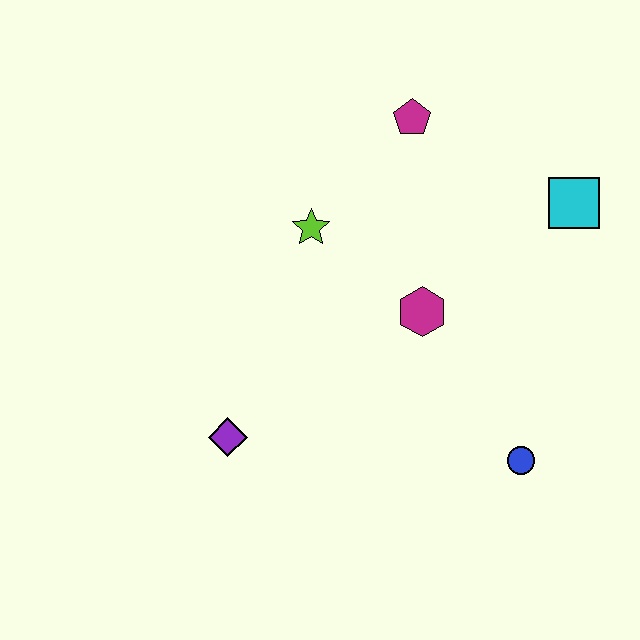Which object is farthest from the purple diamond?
The cyan square is farthest from the purple diamond.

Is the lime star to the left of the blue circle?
Yes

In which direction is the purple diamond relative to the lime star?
The purple diamond is below the lime star.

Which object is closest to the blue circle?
The magenta hexagon is closest to the blue circle.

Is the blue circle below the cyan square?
Yes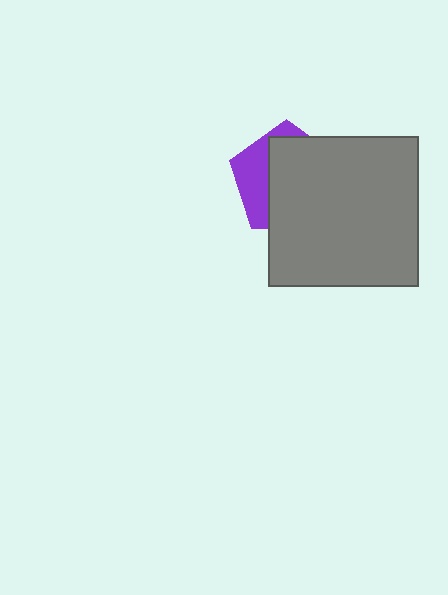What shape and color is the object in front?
The object in front is a gray square.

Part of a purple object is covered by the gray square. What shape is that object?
It is a pentagon.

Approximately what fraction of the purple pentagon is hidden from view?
Roughly 68% of the purple pentagon is hidden behind the gray square.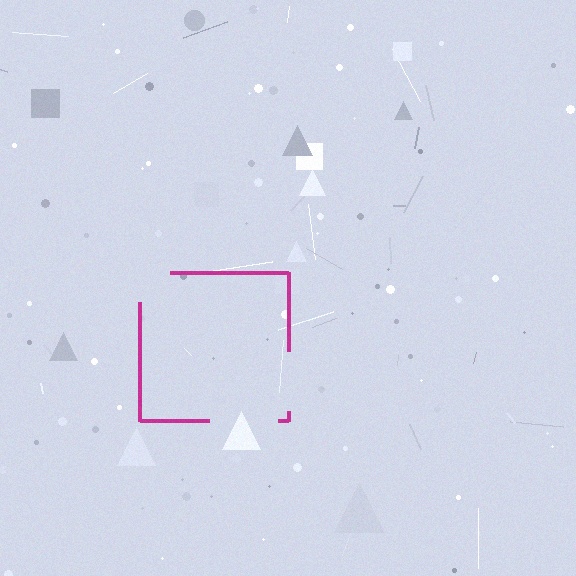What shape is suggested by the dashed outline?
The dashed outline suggests a square.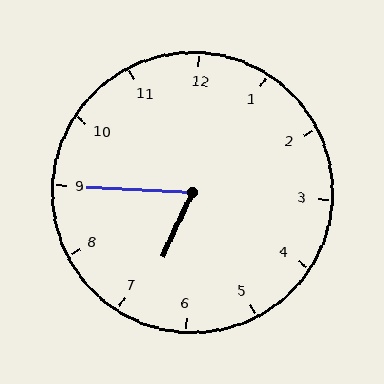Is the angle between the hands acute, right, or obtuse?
It is acute.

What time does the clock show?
6:45.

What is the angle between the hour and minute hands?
Approximately 68 degrees.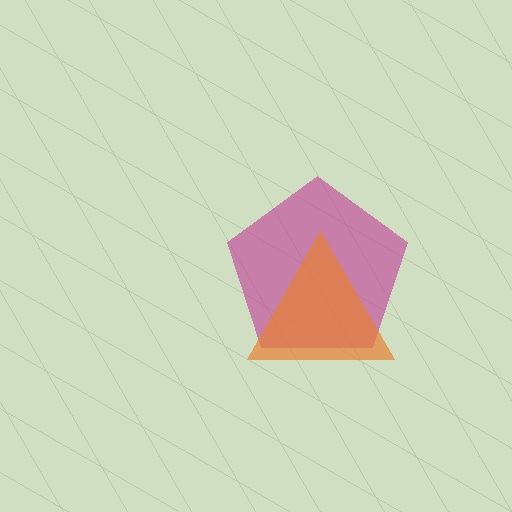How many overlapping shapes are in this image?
There are 2 overlapping shapes in the image.